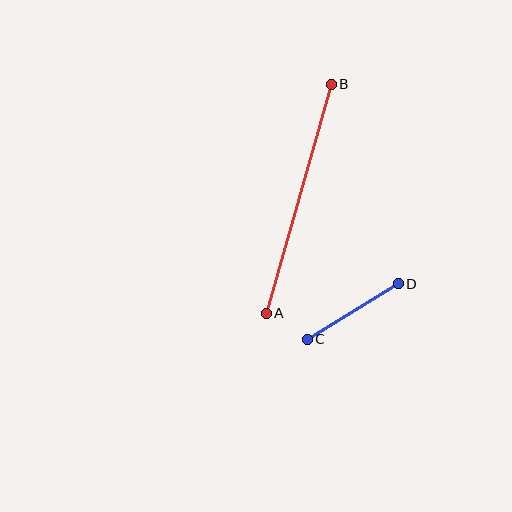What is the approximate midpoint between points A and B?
The midpoint is at approximately (299, 199) pixels.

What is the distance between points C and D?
The distance is approximately 107 pixels.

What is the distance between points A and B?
The distance is approximately 238 pixels.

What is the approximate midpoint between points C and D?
The midpoint is at approximately (353, 312) pixels.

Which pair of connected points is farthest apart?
Points A and B are farthest apart.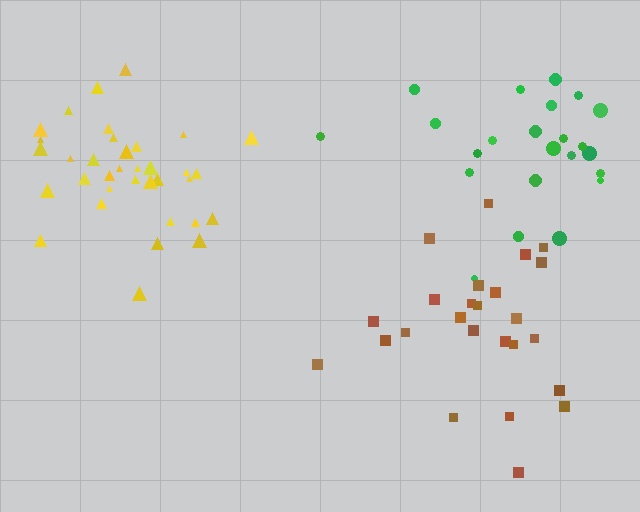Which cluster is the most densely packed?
Yellow.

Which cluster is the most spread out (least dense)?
Green.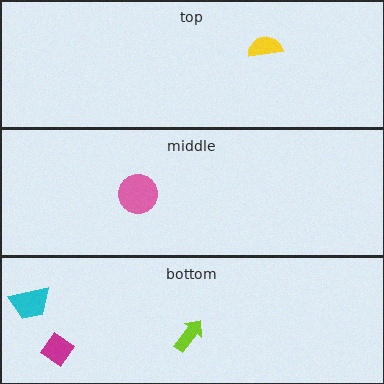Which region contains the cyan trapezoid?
The bottom region.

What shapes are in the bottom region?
The magenta diamond, the lime arrow, the cyan trapezoid.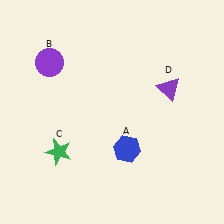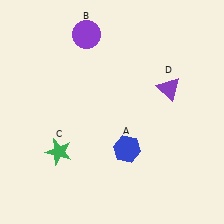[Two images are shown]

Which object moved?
The purple circle (B) moved right.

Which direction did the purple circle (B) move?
The purple circle (B) moved right.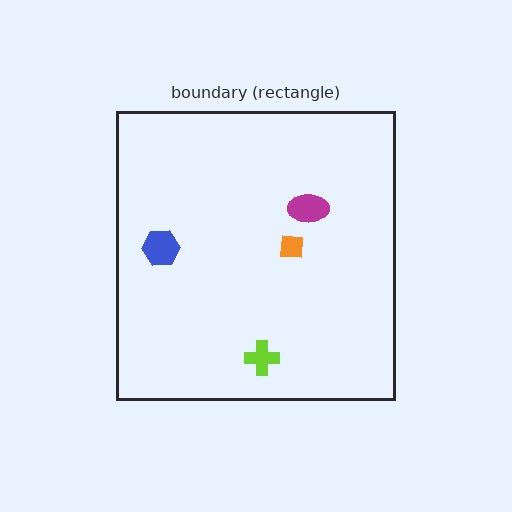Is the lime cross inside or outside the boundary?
Inside.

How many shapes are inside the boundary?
4 inside, 0 outside.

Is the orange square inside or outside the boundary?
Inside.